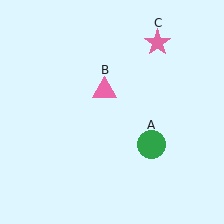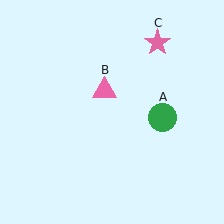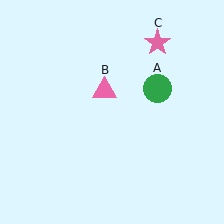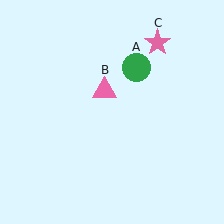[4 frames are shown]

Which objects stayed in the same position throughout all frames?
Pink triangle (object B) and pink star (object C) remained stationary.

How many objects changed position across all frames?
1 object changed position: green circle (object A).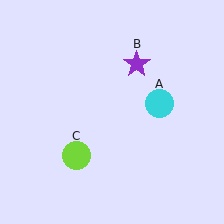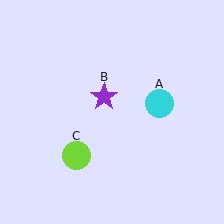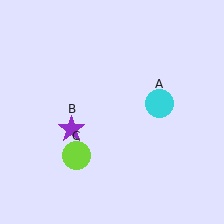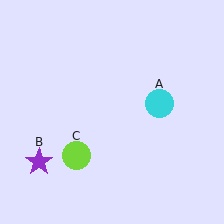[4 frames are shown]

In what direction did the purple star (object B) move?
The purple star (object B) moved down and to the left.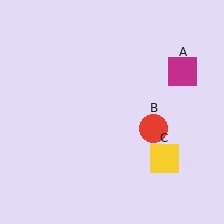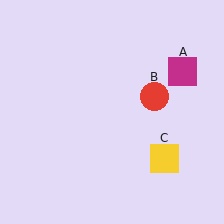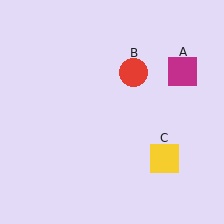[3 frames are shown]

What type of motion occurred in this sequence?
The red circle (object B) rotated counterclockwise around the center of the scene.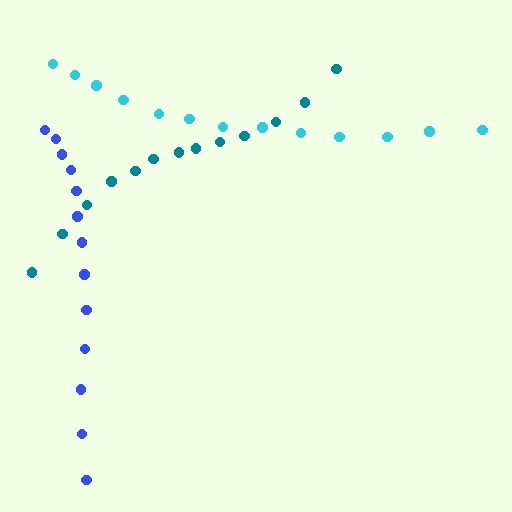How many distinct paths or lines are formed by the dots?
There are 3 distinct paths.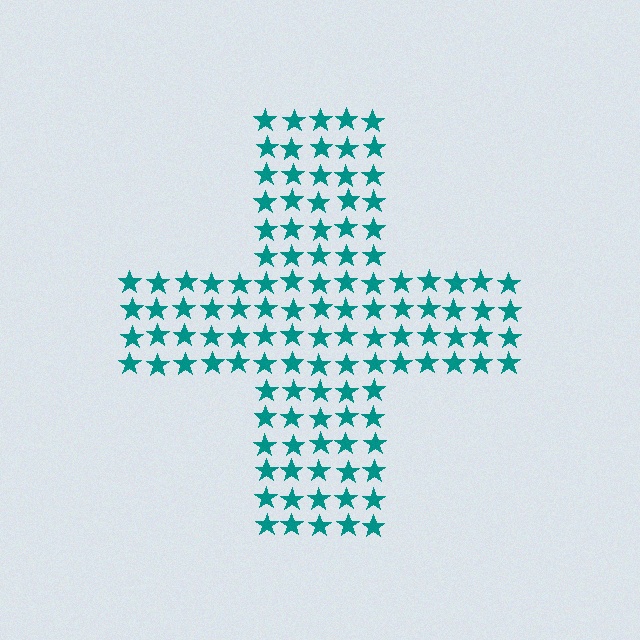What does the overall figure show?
The overall figure shows a cross.